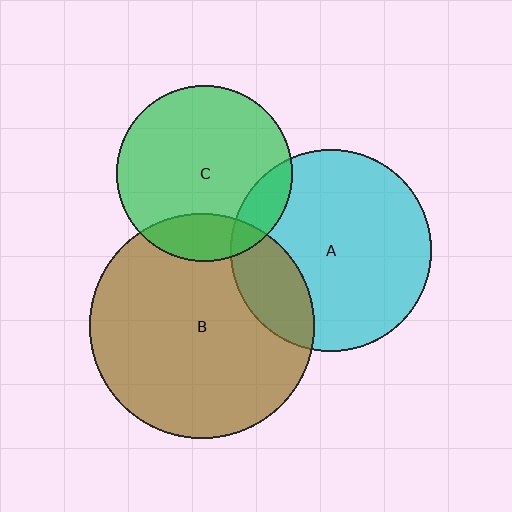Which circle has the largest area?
Circle B (brown).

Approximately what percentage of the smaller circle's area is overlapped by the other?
Approximately 15%.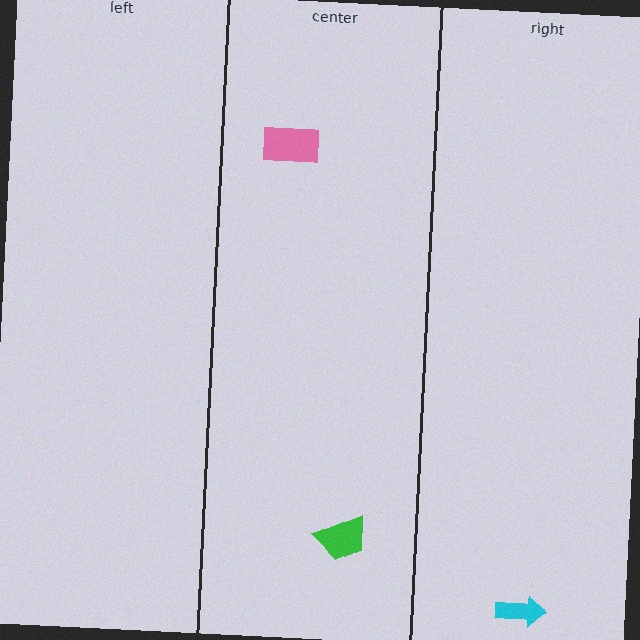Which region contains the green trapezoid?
The center region.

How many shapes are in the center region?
2.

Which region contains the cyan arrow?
The right region.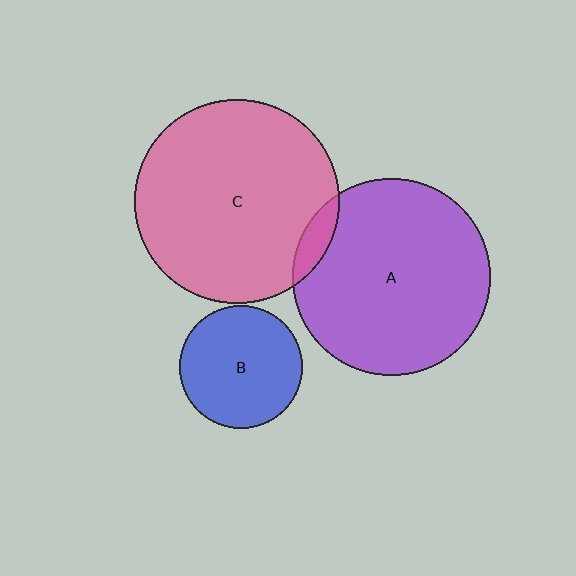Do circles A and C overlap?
Yes.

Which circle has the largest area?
Circle C (pink).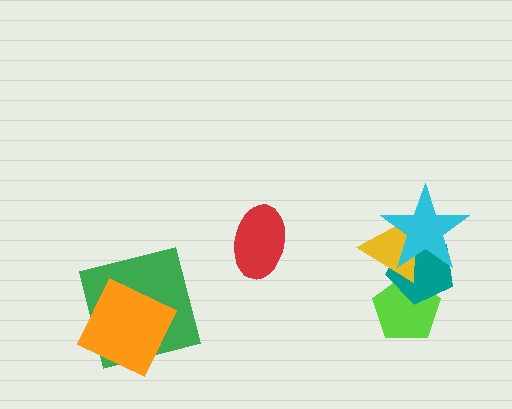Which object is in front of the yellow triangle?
The cyan star is in front of the yellow triangle.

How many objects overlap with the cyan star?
2 objects overlap with the cyan star.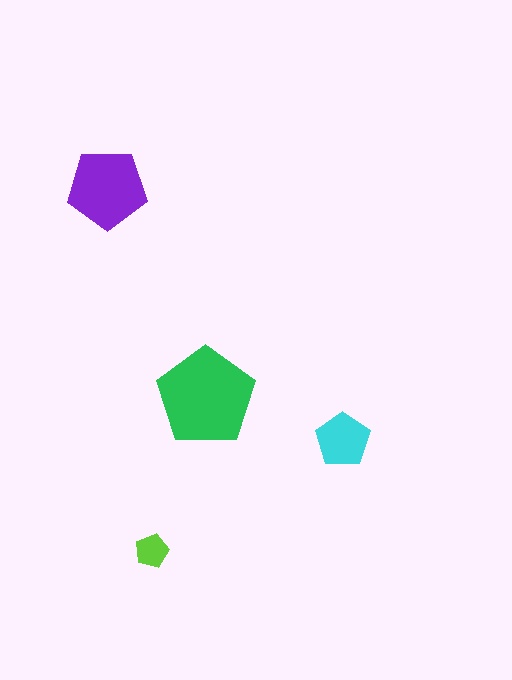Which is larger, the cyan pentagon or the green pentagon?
The green one.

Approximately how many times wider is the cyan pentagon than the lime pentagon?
About 1.5 times wider.